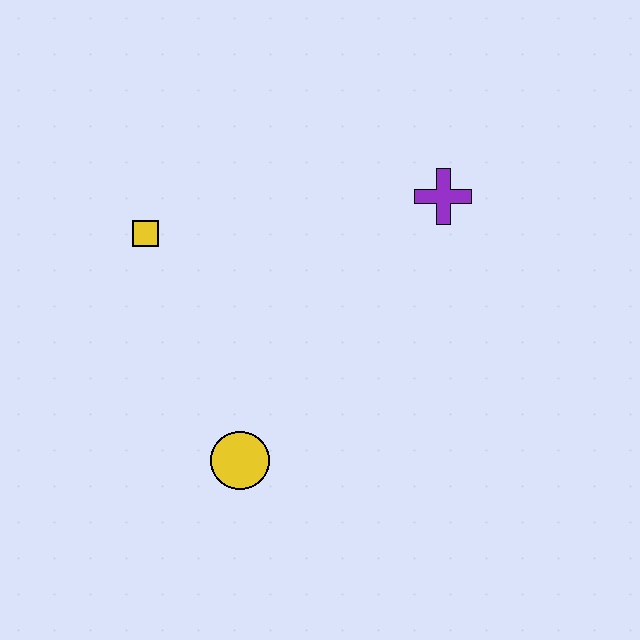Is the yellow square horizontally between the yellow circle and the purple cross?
No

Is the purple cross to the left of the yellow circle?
No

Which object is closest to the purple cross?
The yellow square is closest to the purple cross.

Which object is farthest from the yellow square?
The purple cross is farthest from the yellow square.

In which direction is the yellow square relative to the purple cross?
The yellow square is to the left of the purple cross.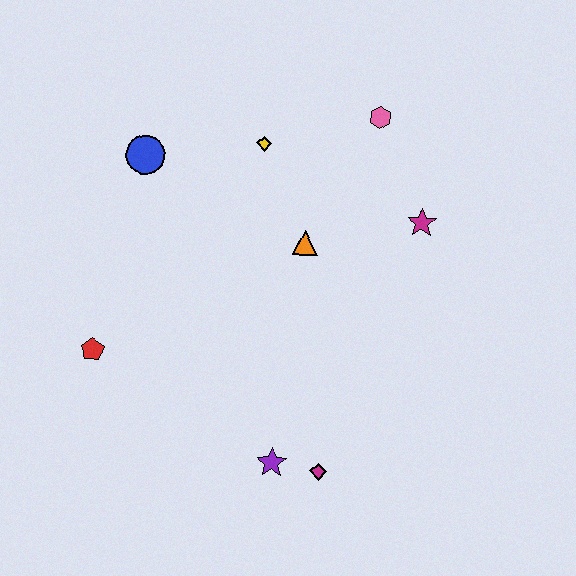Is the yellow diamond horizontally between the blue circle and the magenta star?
Yes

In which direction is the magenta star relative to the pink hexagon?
The magenta star is below the pink hexagon.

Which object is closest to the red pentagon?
The blue circle is closest to the red pentagon.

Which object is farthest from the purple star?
The pink hexagon is farthest from the purple star.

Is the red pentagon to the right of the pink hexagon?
No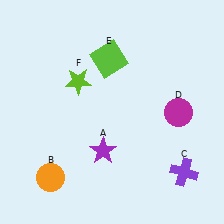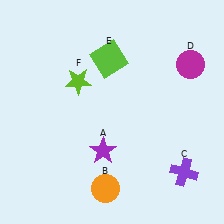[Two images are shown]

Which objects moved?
The objects that moved are: the orange circle (B), the magenta circle (D).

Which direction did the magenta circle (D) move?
The magenta circle (D) moved up.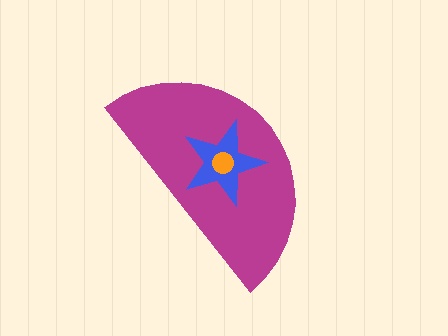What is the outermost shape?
The magenta semicircle.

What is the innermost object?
The orange circle.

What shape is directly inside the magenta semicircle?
The blue star.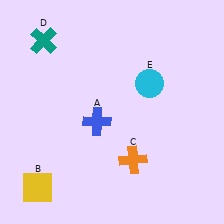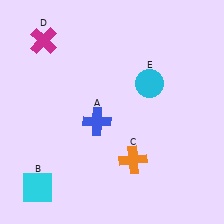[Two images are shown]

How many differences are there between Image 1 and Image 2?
There are 2 differences between the two images.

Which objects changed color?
B changed from yellow to cyan. D changed from teal to magenta.